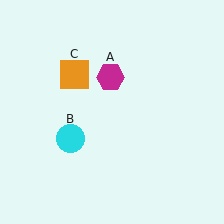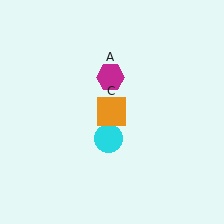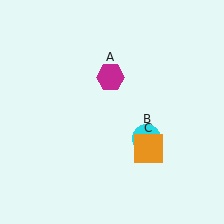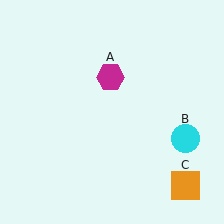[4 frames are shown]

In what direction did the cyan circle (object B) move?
The cyan circle (object B) moved right.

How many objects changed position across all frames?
2 objects changed position: cyan circle (object B), orange square (object C).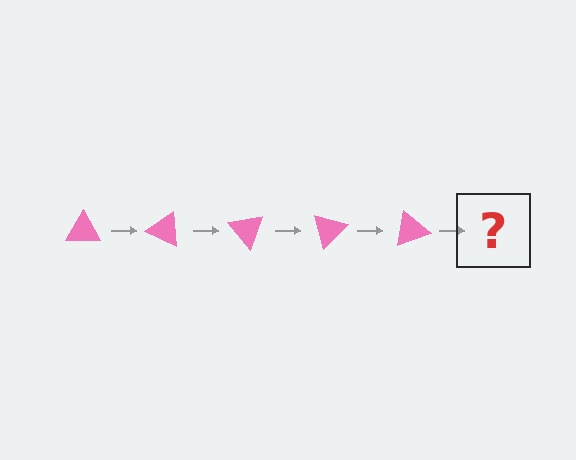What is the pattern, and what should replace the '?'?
The pattern is that the triangle rotates 25 degrees each step. The '?' should be a pink triangle rotated 125 degrees.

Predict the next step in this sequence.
The next step is a pink triangle rotated 125 degrees.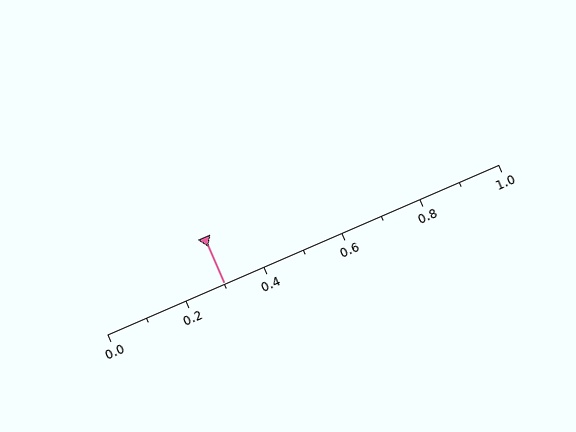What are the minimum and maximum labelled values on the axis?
The axis runs from 0.0 to 1.0.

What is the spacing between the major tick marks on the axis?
The major ticks are spaced 0.2 apart.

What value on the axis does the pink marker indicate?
The marker indicates approximately 0.3.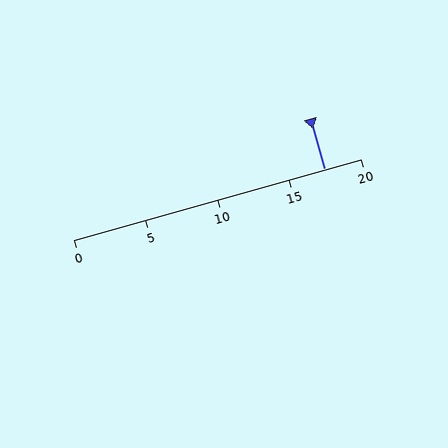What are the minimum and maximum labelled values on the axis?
The axis runs from 0 to 20.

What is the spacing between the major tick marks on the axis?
The major ticks are spaced 5 apart.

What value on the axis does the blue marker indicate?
The marker indicates approximately 17.5.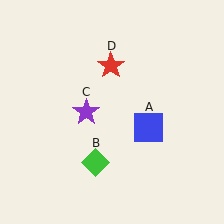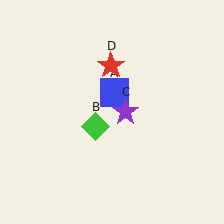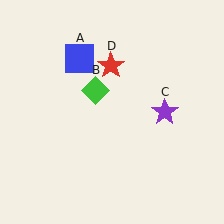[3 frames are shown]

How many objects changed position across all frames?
3 objects changed position: blue square (object A), green diamond (object B), purple star (object C).